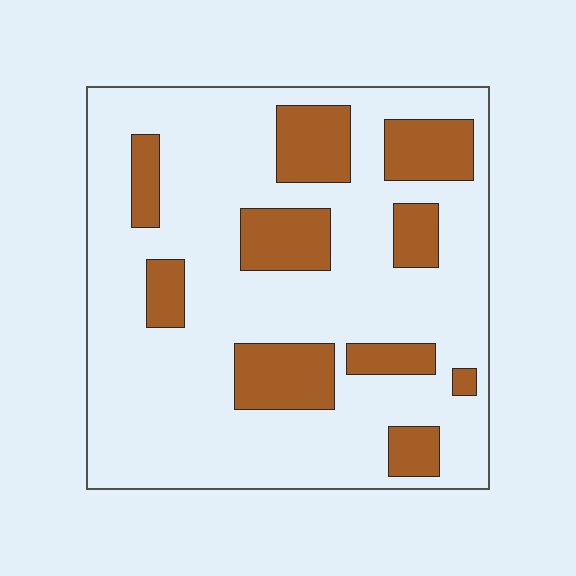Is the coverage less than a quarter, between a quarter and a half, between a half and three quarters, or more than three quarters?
Less than a quarter.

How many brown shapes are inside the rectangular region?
10.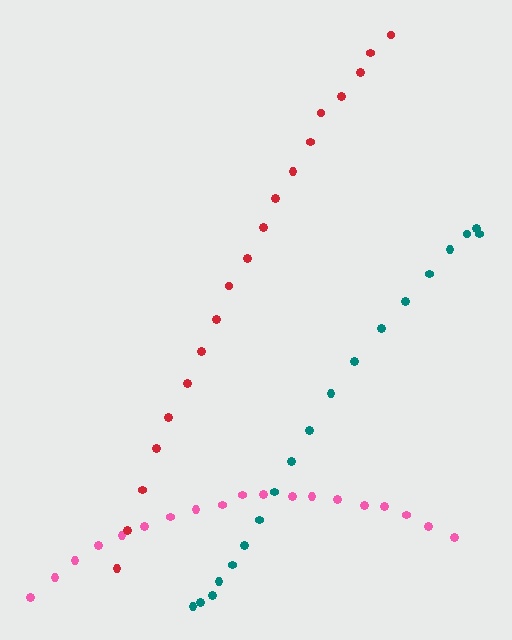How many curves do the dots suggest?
There are 3 distinct paths.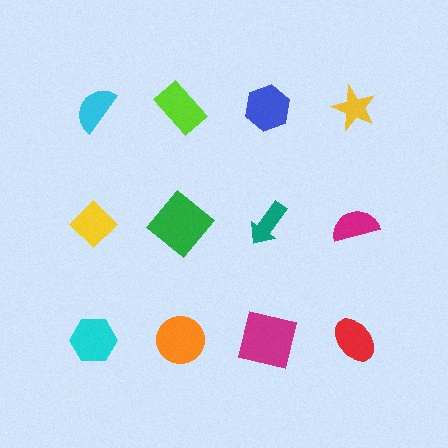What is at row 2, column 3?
A teal arrow.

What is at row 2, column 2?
A green diamond.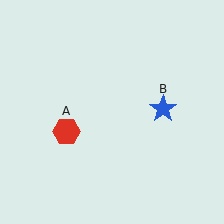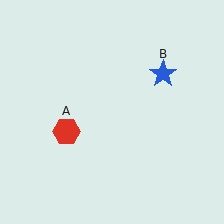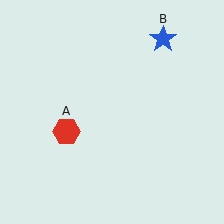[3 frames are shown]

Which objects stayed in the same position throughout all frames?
Red hexagon (object A) remained stationary.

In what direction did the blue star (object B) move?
The blue star (object B) moved up.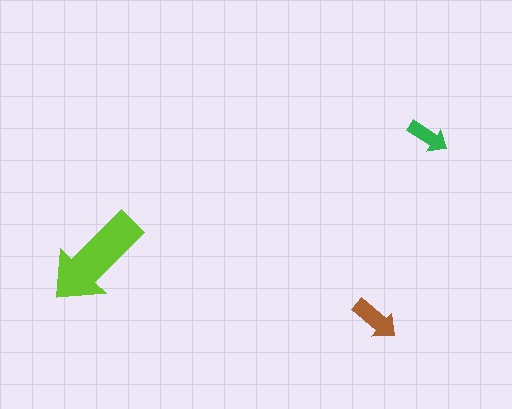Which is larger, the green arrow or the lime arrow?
The lime one.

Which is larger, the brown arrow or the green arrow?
The brown one.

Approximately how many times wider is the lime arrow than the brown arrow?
About 2 times wider.